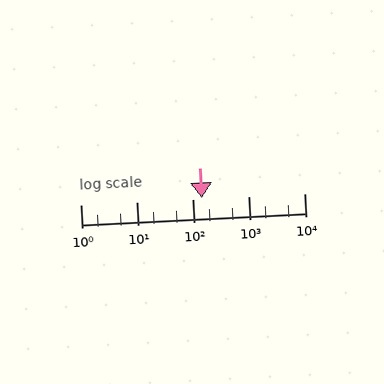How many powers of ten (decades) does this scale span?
The scale spans 4 decades, from 1 to 10000.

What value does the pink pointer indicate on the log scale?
The pointer indicates approximately 150.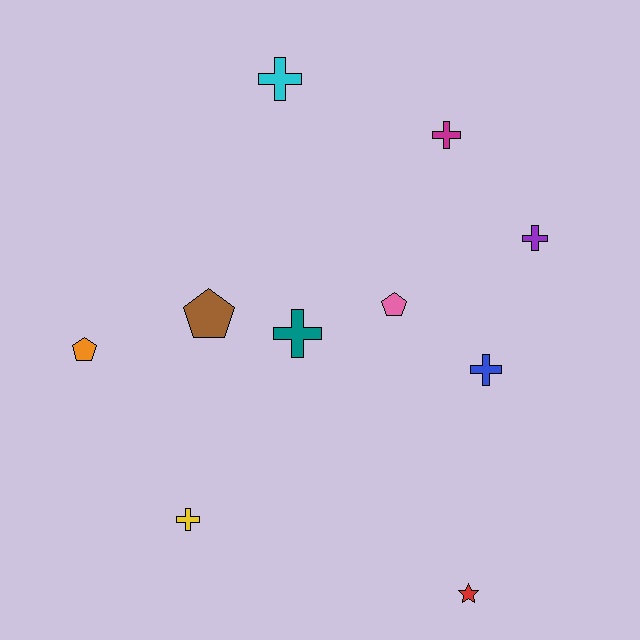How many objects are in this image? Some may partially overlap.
There are 10 objects.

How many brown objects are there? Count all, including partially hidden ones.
There is 1 brown object.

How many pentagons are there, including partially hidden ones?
There are 3 pentagons.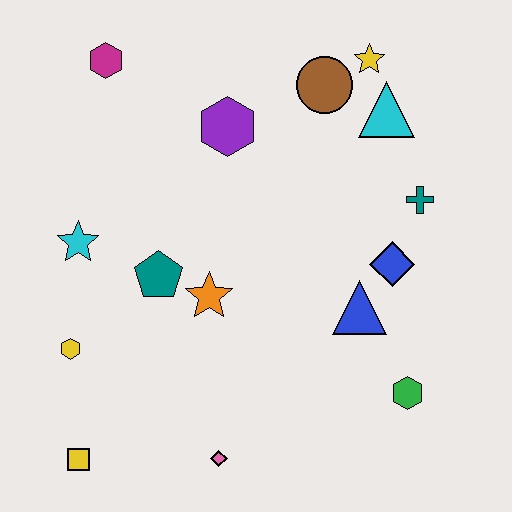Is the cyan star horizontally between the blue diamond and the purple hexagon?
No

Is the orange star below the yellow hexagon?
No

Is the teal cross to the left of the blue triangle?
No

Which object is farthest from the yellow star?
The yellow square is farthest from the yellow star.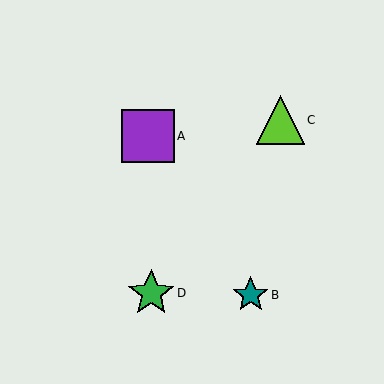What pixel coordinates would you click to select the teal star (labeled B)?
Click at (251, 295) to select the teal star B.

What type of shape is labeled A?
Shape A is a purple square.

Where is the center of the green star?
The center of the green star is at (151, 293).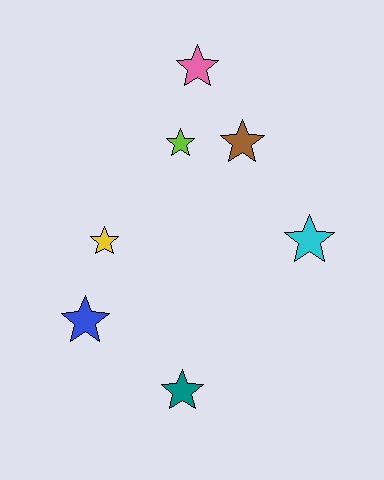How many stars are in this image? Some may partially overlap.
There are 7 stars.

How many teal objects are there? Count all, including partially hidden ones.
There is 1 teal object.